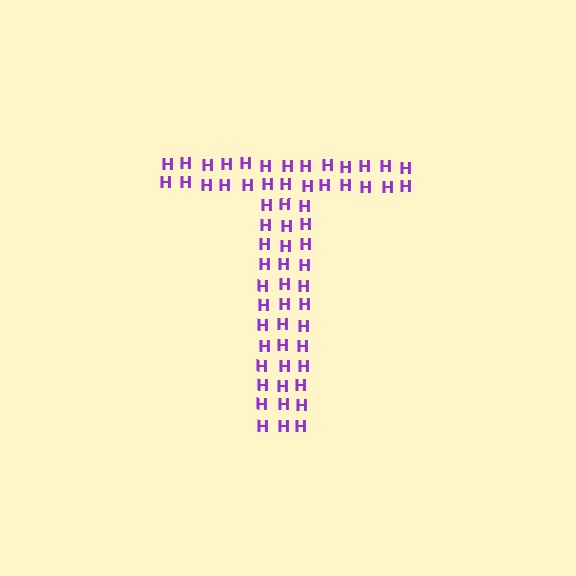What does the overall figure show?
The overall figure shows the letter T.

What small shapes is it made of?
It is made of small letter H's.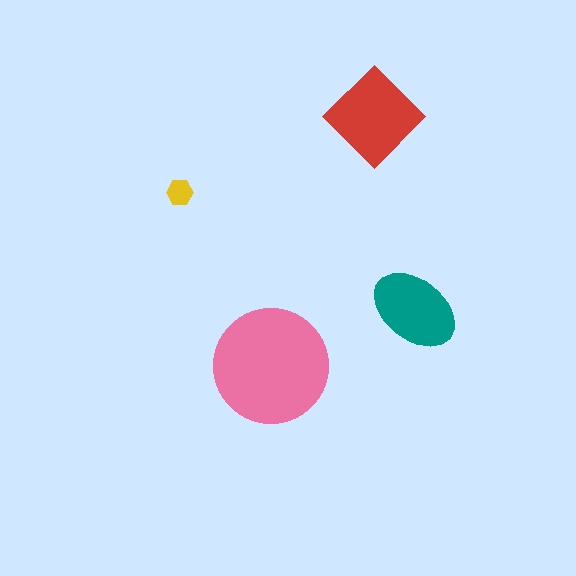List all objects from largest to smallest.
The pink circle, the red diamond, the teal ellipse, the yellow hexagon.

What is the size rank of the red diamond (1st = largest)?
2nd.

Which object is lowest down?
The pink circle is bottommost.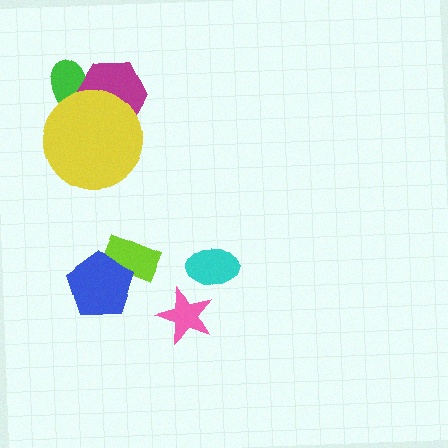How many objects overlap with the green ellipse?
2 objects overlap with the green ellipse.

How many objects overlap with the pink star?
0 objects overlap with the pink star.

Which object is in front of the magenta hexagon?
The yellow circle is in front of the magenta hexagon.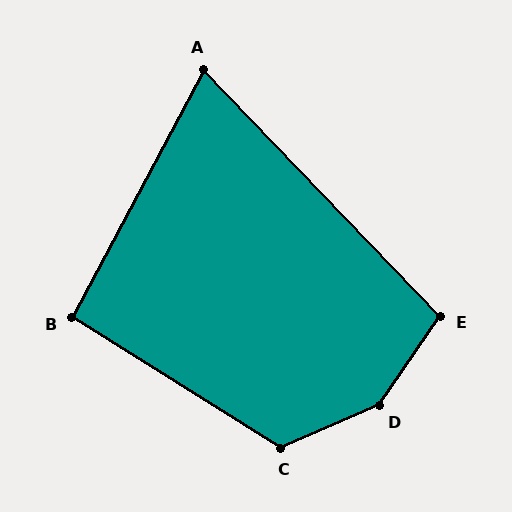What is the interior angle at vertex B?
Approximately 94 degrees (approximately right).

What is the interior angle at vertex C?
Approximately 124 degrees (obtuse).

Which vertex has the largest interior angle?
D, at approximately 148 degrees.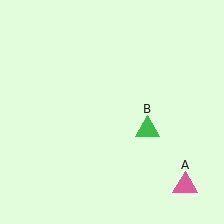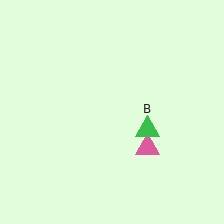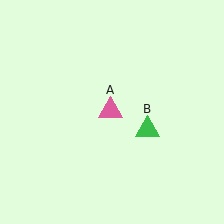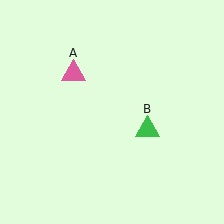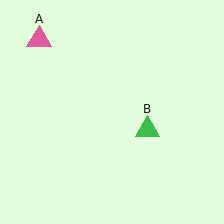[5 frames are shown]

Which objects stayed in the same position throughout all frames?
Green triangle (object B) remained stationary.